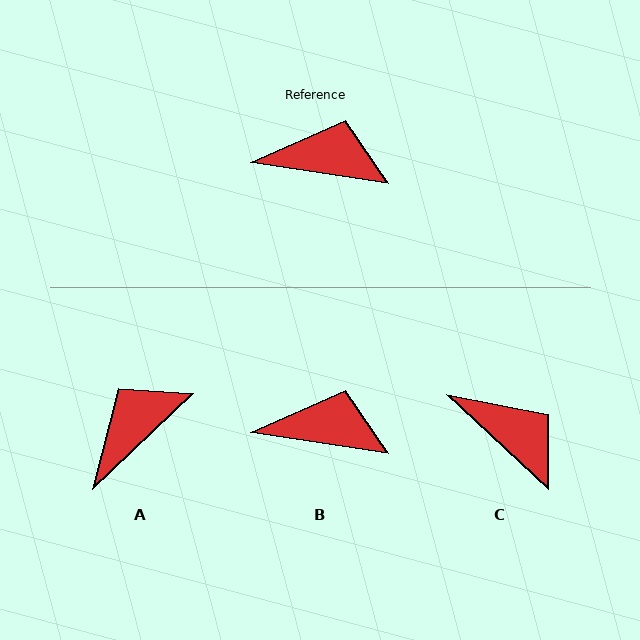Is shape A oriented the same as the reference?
No, it is off by about 52 degrees.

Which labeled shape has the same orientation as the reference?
B.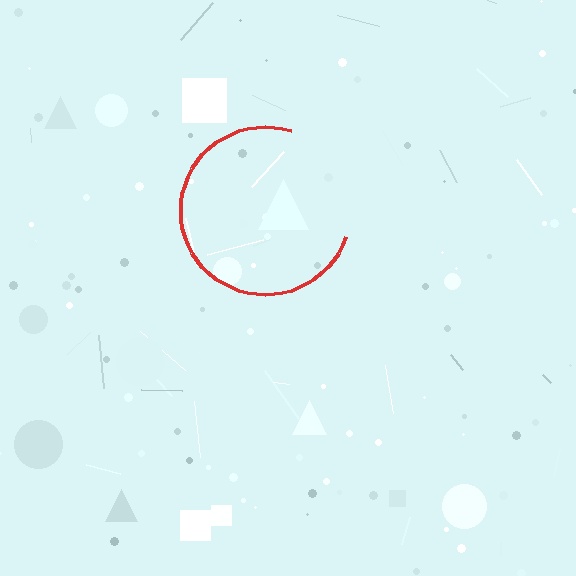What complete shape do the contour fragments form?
The contour fragments form a circle.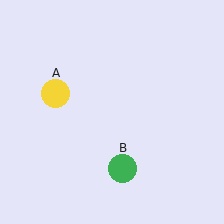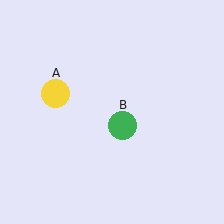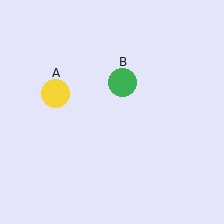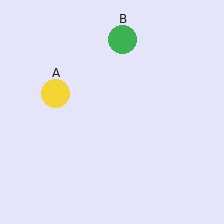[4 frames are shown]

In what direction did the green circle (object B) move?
The green circle (object B) moved up.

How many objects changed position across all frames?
1 object changed position: green circle (object B).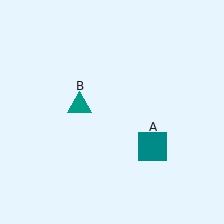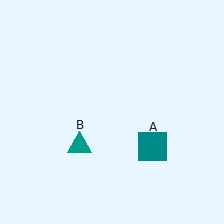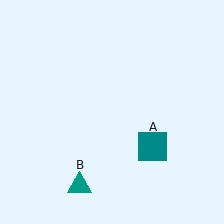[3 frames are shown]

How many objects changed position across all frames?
1 object changed position: teal triangle (object B).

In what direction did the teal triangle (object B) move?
The teal triangle (object B) moved down.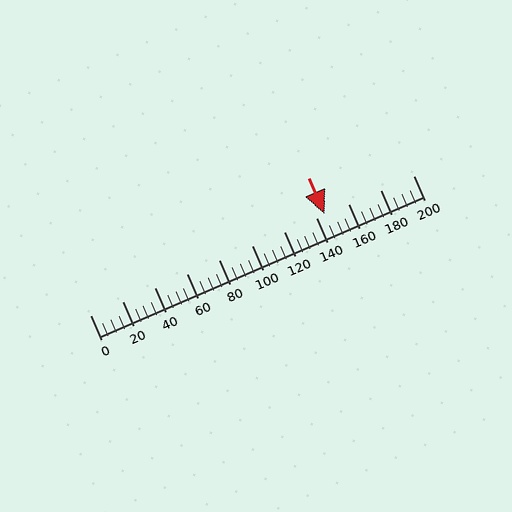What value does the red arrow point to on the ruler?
The red arrow points to approximately 145.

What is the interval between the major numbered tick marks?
The major tick marks are spaced 20 units apart.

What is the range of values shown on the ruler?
The ruler shows values from 0 to 200.